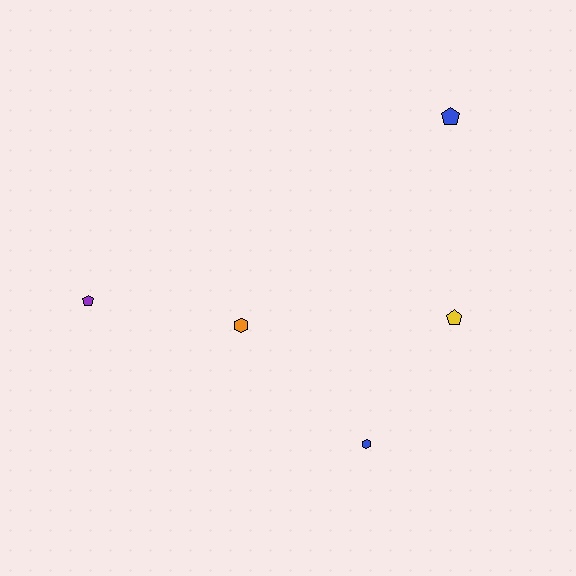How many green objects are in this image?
There are no green objects.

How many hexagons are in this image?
There are 2 hexagons.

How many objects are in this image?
There are 5 objects.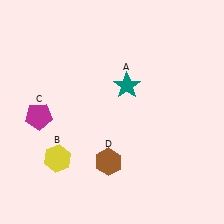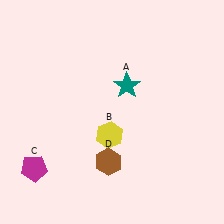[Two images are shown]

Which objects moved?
The objects that moved are: the yellow hexagon (B), the magenta pentagon (C).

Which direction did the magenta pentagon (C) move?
The magenta pentagon (C) moved down.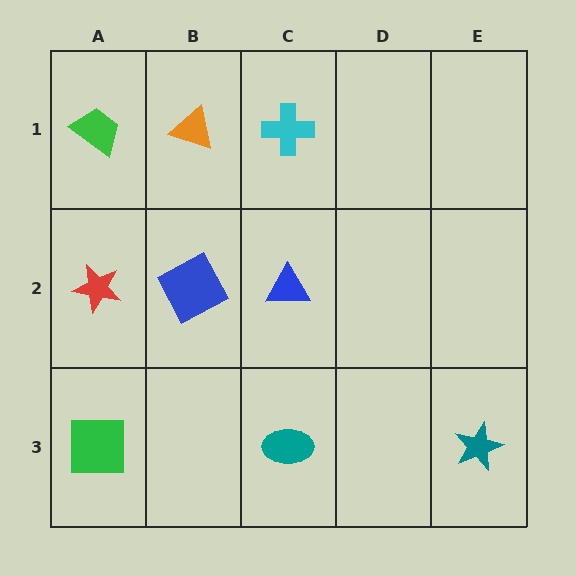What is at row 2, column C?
A blue triangle.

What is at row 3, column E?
A teal star.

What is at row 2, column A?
A red star.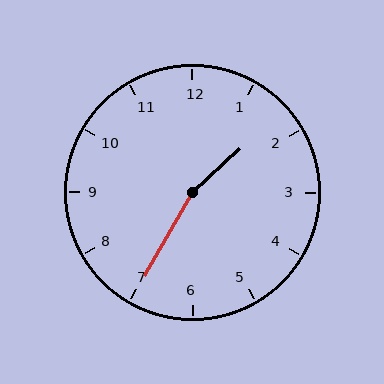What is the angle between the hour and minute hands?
Approximately 162 degrees.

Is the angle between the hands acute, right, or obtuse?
It is obtuse.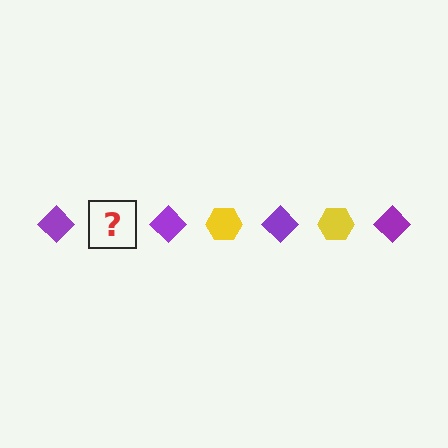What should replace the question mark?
The question mark should be replaced with a yellow hexagon.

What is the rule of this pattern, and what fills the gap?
The rule is that the pattern alternates between purple diamond and yellow hexagon. The gap should be filled with a yellow hexagon.